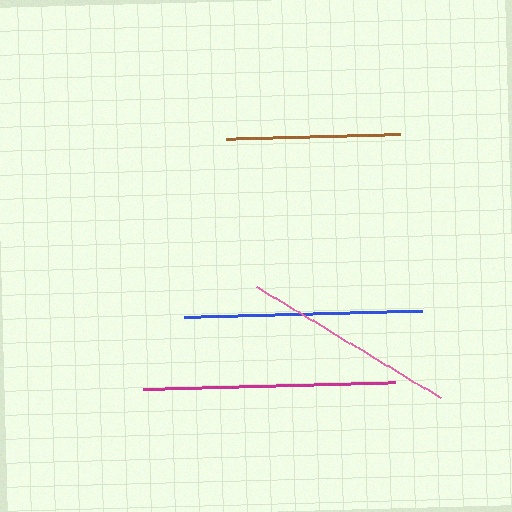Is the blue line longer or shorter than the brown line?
The blue line is longer than the brown line.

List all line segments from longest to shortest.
From longest to shortest: magenta, blue, pink, brown.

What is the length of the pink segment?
The pink segment is approximately 215 pixels long.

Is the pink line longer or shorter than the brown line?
The pink line is longer than the brown line.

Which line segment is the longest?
The magenta line is the longest at approximately 253 pixels.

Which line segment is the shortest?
The brown line is the shortest at approximately 174 pixels.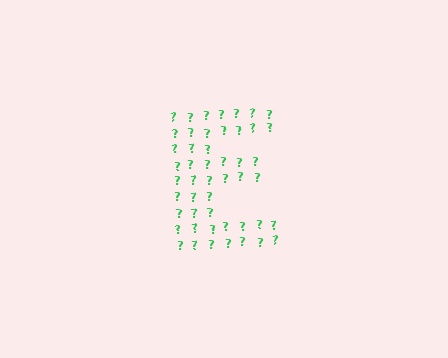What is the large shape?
The large shape is the letter E.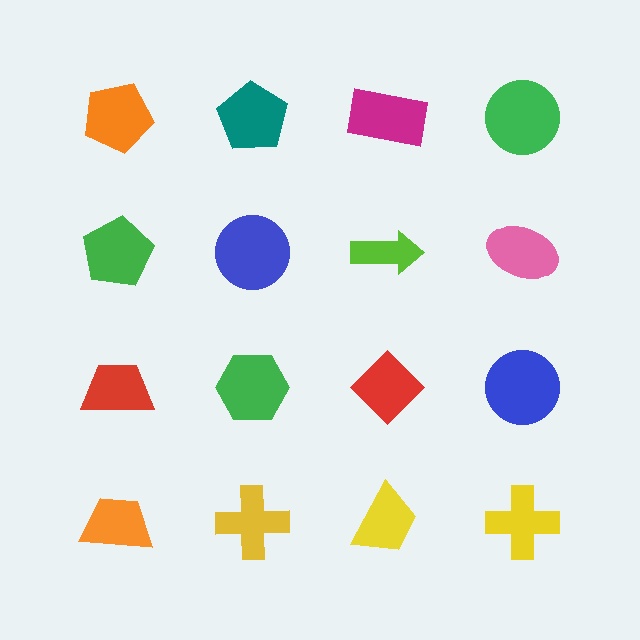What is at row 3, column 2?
A green hexagon.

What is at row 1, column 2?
A teal pentagon.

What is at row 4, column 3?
A yellow trapezoid.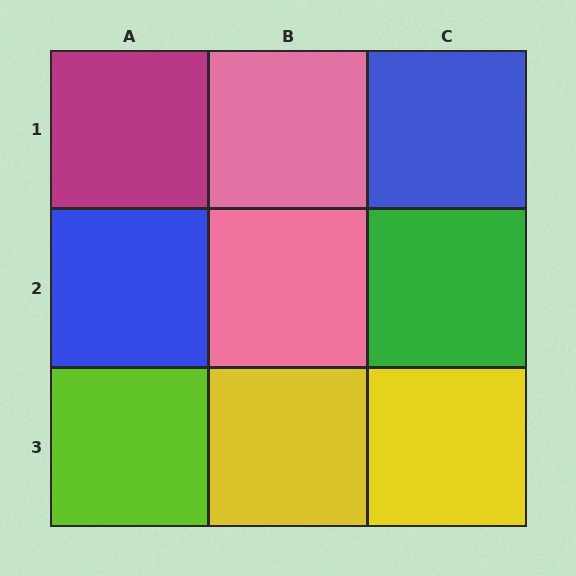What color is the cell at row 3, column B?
Yellow.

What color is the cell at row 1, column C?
Blue.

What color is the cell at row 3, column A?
Lime.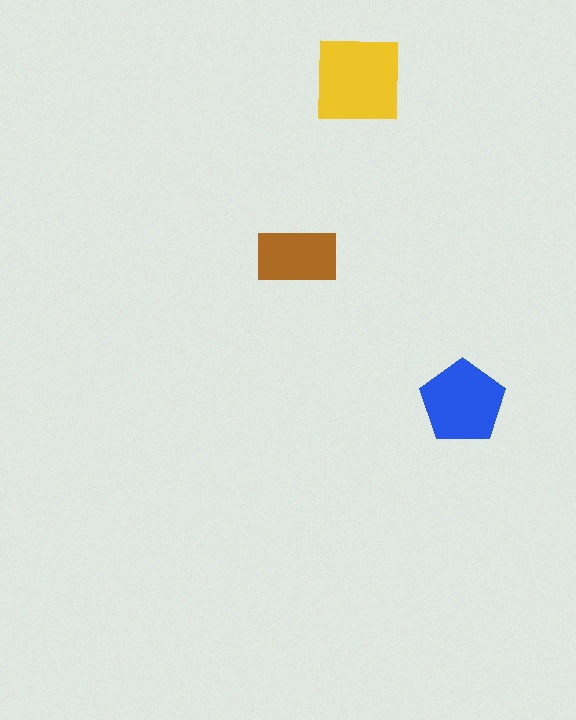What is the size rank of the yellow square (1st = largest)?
1st.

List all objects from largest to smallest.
The yellow square, the blue pentagon, the brown rectangle.